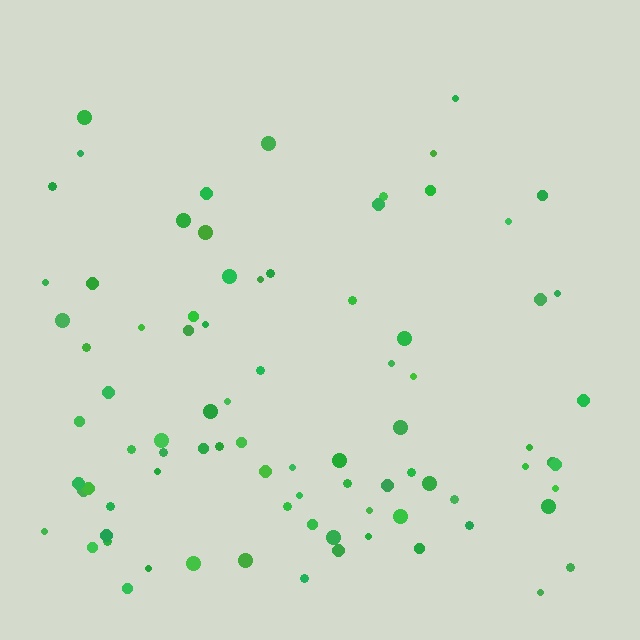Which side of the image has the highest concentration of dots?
The bottom.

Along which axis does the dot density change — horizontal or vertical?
Vertical.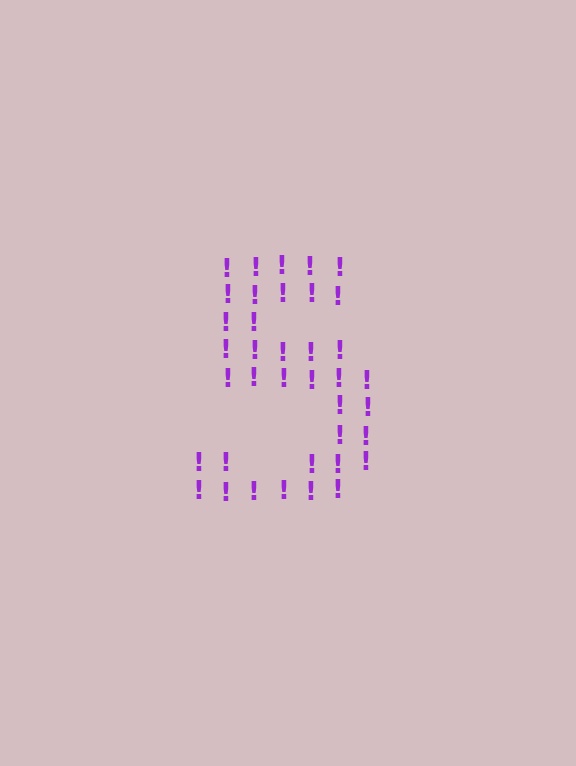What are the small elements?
The small elements are exclamation marks.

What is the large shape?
The large shape is the digit 5.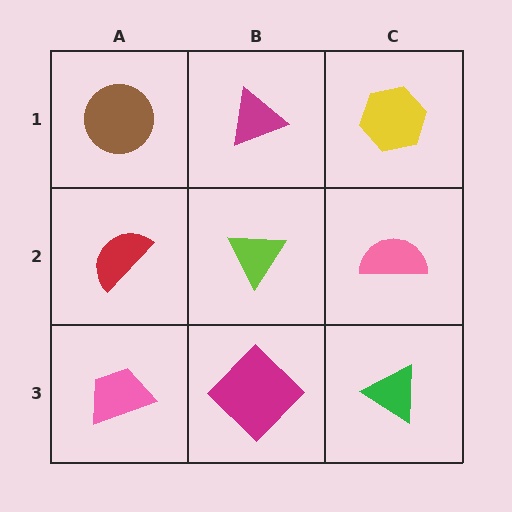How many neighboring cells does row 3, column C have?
2.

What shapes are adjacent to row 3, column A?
A red semicircle (row 2, column A), a magenta diamond (row 3, column B).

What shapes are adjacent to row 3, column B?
A lime triangle (row 2, column B), a pink trapezoid (row 3, column A), a green triangle (row 3, column C).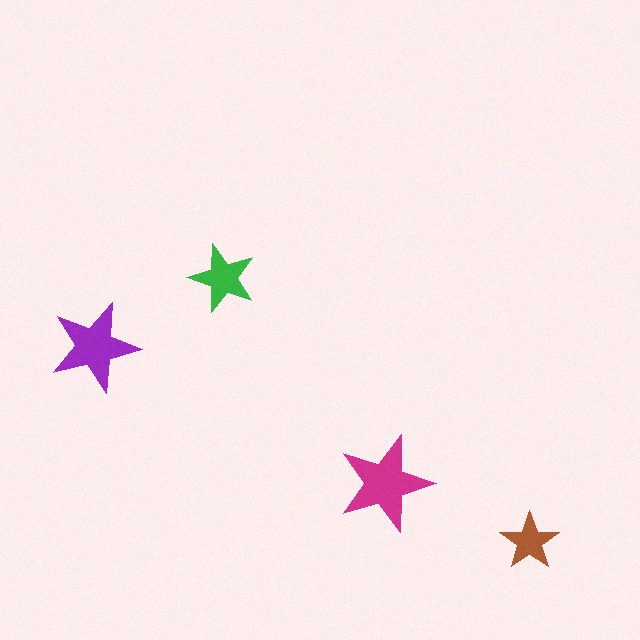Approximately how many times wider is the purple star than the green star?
About 1.5 times wider.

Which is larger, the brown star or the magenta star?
The magenta one.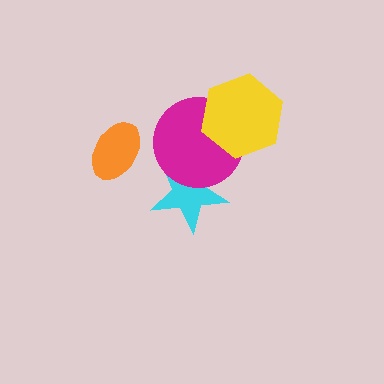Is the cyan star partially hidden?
Yes, it is partially covered by another shape.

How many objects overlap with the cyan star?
1 object overlaps with the cyan star.